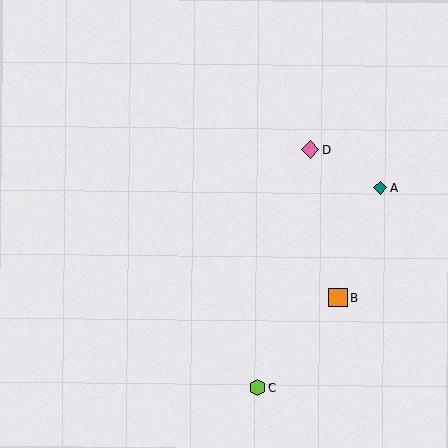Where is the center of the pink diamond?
The center of the pink diamond is at (310, 150).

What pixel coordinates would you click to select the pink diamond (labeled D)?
Click at (310, 150) to select the pink diamond D.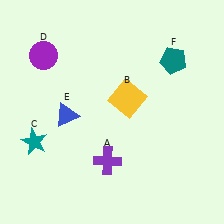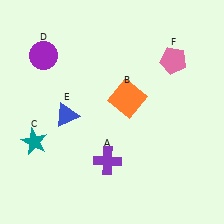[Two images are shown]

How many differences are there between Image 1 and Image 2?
There are 2 differences between the two images.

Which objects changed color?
B changed from yellow to orange. F changed from teal to pink.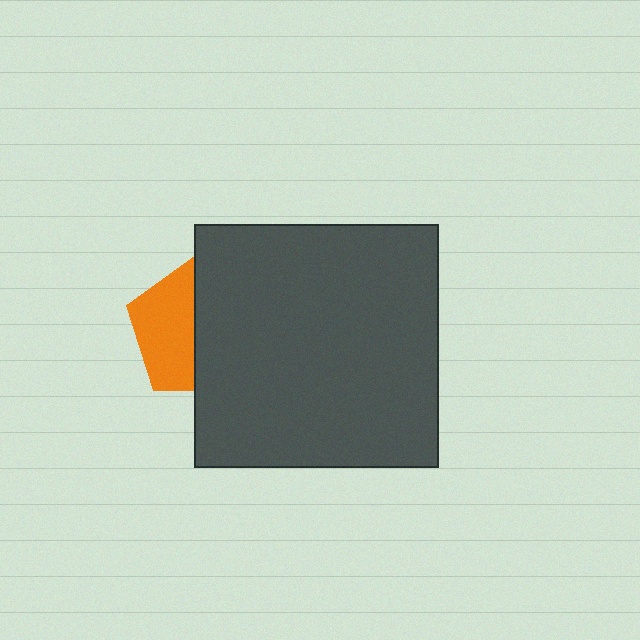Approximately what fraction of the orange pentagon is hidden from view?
Roughly 55% of the orange pentagon is hidden behind the dark gray square.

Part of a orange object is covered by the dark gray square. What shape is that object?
It is a pentagon.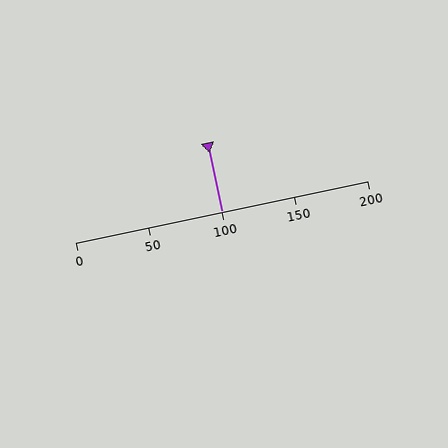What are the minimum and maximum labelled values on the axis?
The axis runs from 0 to 200.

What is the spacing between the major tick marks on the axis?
The major ticks are spaced 50 apart.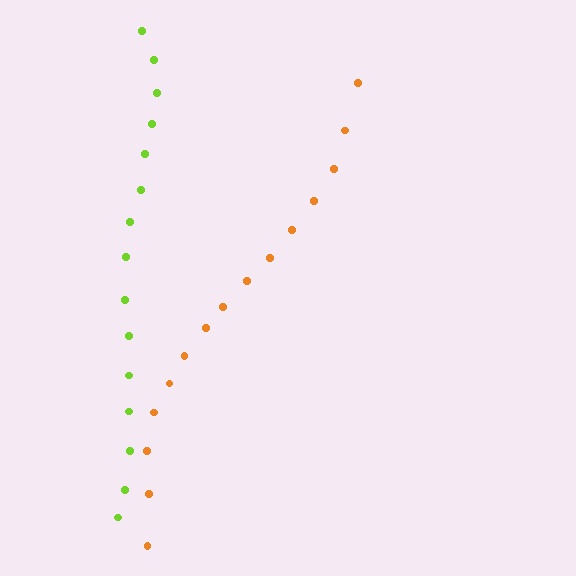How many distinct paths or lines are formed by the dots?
There are 2 distinct paths.